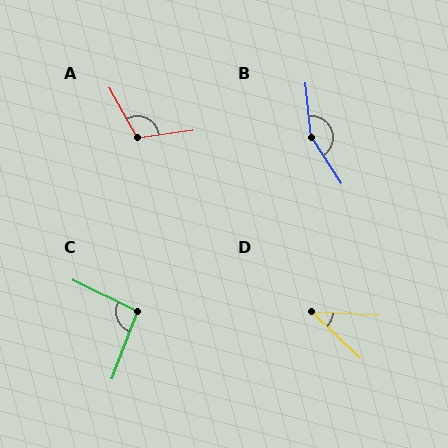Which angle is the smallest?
D, at approximately 40 degrees.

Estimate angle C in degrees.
Approximately 95 degrees.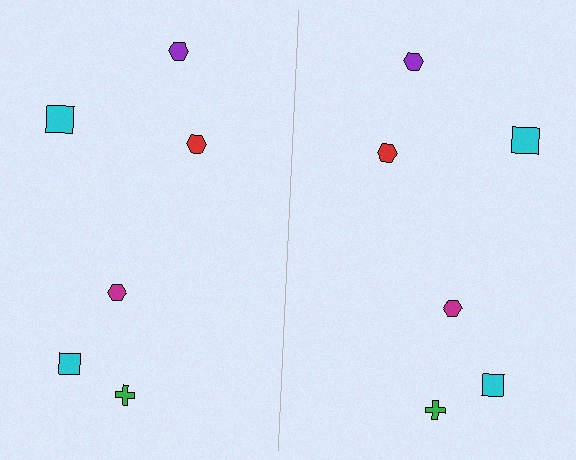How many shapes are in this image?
There are 12 shapes in this image.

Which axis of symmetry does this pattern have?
The pattern has a vertical axis of symmetry running through the center of the image.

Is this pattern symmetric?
Yes, this pattern has bilateral (reflection) symmetry.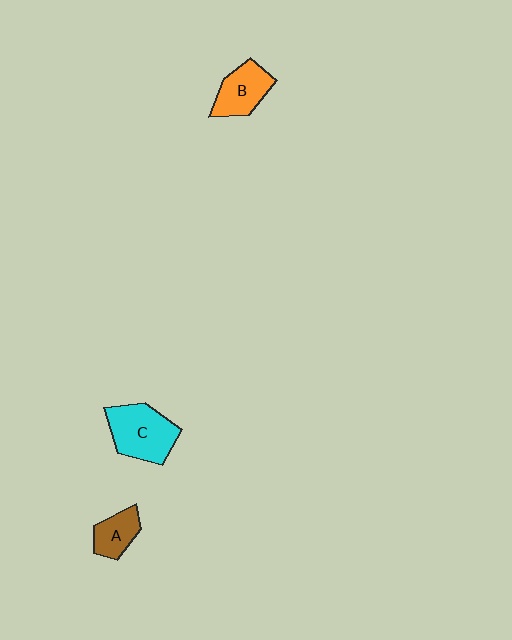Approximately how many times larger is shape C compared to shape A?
Approximately 1.9 times.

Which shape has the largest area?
Shape C (cyan).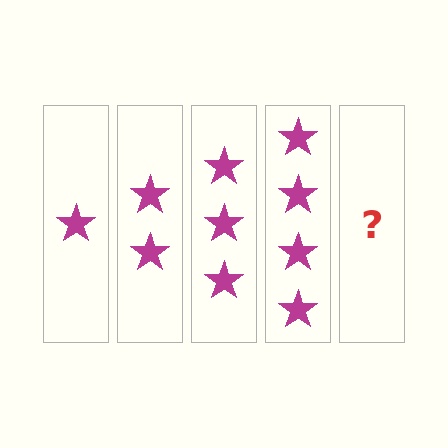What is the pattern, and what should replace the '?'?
The pattern is that each step adds one more star. The '?' should be 5 stars.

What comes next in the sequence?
The next element should be 5 stars.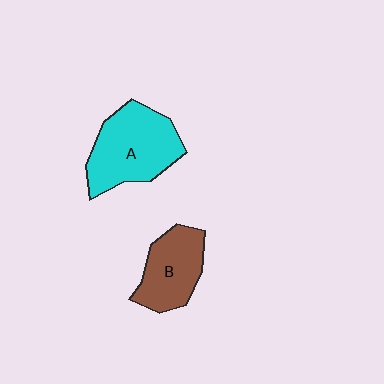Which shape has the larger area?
Shape A (cyan).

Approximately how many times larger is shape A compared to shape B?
Approximately 1.4 times.